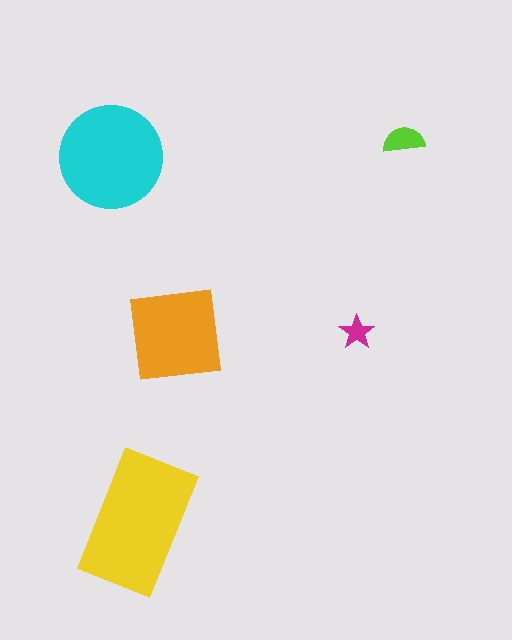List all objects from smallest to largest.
The magenta star, the lime semicircle, the orange square, the cyan circle, the yellow rectangle.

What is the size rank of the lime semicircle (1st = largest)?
4th.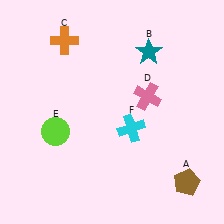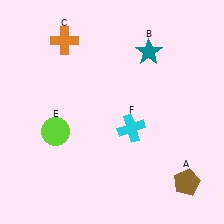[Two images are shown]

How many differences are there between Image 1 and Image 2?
There is 1 difference between the two images.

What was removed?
The pink cross (D) was removed in Image 2.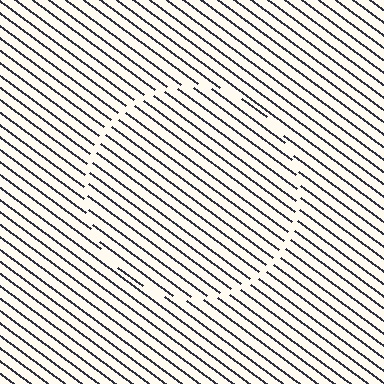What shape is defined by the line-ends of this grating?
An illusory circle. The interior of the shape contains the same grating, shifted by half a period — the contour is defined by the phase discontinuity where line-ends from the inner and outer gratings abut.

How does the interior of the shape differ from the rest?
The interior of the shape contains the same grating, shifted by half a period — the contour is defined by the phase discontinuity where line-ends from the inner and outer gratings abut.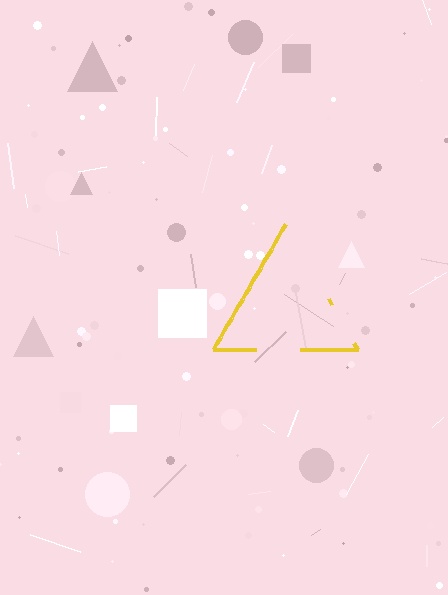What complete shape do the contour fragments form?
The contour fragments form a triangle.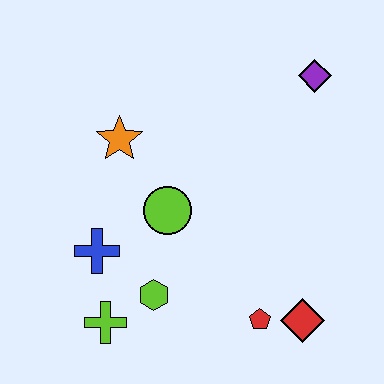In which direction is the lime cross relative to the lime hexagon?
The lime cross is to the left of the lime hexagon.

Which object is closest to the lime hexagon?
The lime cross is closest to the lime hexagon.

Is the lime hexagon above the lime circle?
No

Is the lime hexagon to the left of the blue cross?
No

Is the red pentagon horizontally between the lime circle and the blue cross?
No